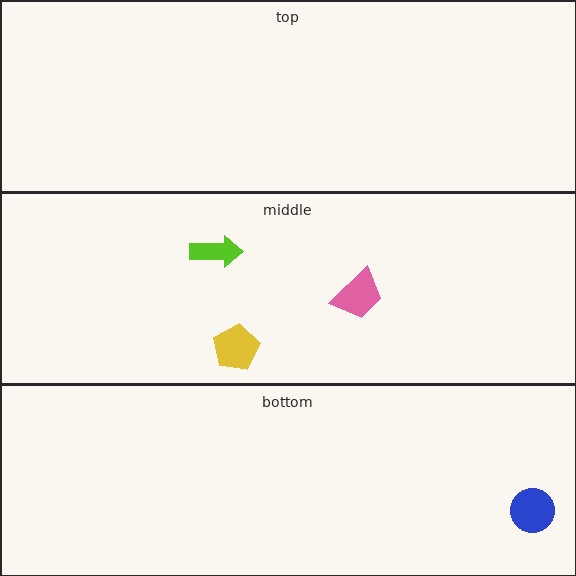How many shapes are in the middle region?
3.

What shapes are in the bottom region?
The blue circle.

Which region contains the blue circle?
The bottom region.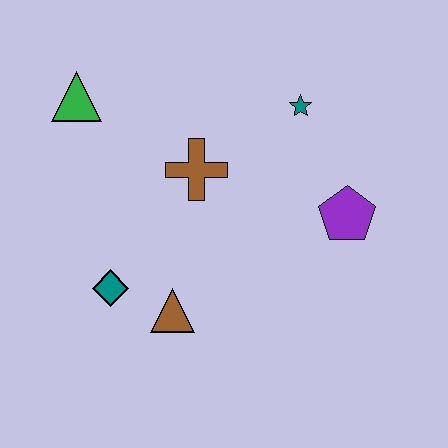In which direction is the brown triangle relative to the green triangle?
The brown triangle is below the green triangle.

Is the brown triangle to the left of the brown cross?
Yes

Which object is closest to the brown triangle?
The teal diamond is closest to the brown triangle.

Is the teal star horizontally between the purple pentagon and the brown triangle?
Yes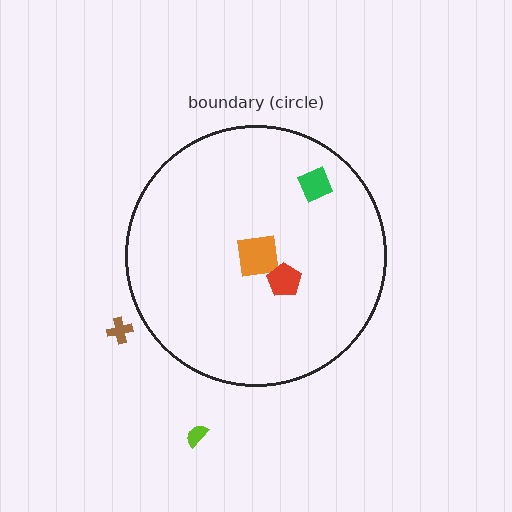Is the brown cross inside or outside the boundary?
Outside.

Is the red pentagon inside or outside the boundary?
Inside.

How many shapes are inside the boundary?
3 inside, 2 outside.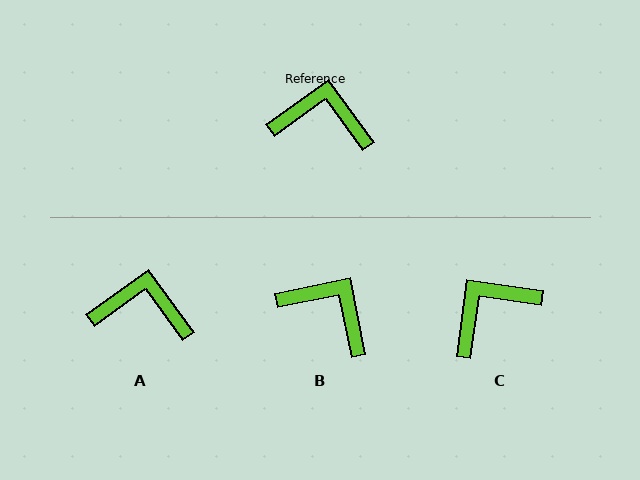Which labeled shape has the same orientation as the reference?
A.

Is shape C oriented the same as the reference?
No, it is off by about 46 degrees.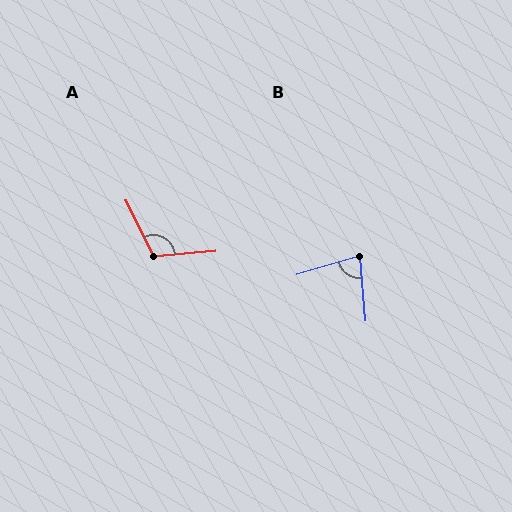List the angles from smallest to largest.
B (79°), A (111°).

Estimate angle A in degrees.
Approximately 111 degrees.